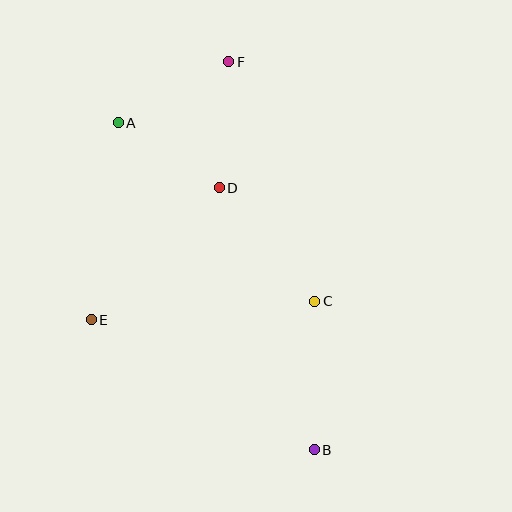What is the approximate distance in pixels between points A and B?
The distance between A and B is approximately 381 pixels.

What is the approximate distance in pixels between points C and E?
The distance between C and E is approximately 224 pixels.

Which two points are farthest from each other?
Points B and F are farthest from each other.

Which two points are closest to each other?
Points A and D are closest to each other.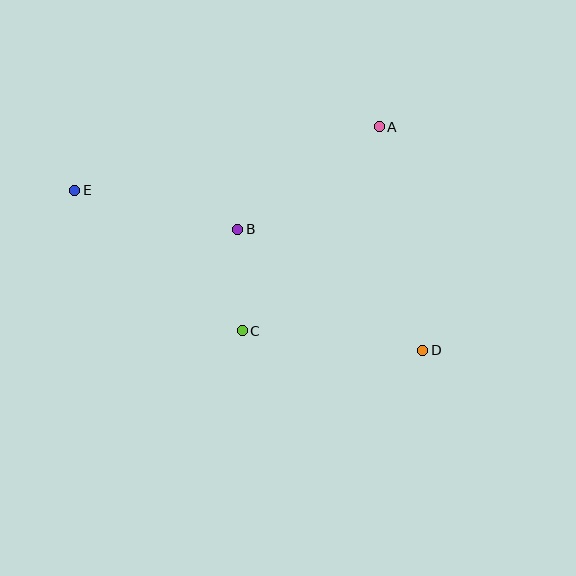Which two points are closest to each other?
Points B and C are closest to each other.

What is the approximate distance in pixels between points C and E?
The distance between C and E is approximately 218 pixels.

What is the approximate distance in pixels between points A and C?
The distance between A and C is approximately 245 pixels.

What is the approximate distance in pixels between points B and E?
The distance between B and E is approximately 167 pixels.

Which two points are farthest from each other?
Points D and E are farthest from each other.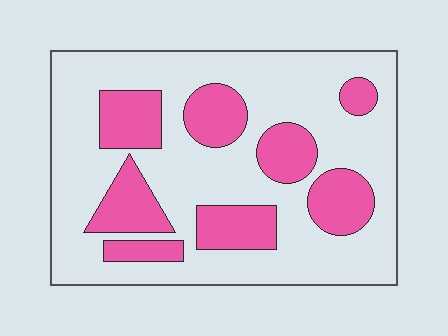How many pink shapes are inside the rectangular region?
8.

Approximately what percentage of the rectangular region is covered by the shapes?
Approximately 30%.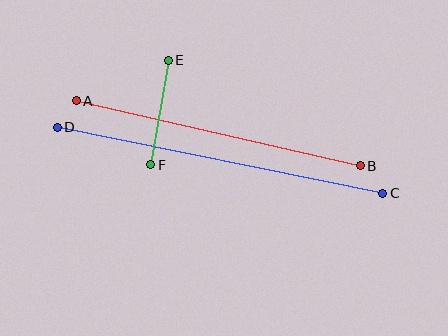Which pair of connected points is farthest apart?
Points C and D are farthest apart.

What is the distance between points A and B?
The distance is approximately 291 pixels.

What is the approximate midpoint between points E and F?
The midpoint is at approximately (160, 112) pixels.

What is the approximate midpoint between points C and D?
The midpoint is at approximately (220, 160) pixels.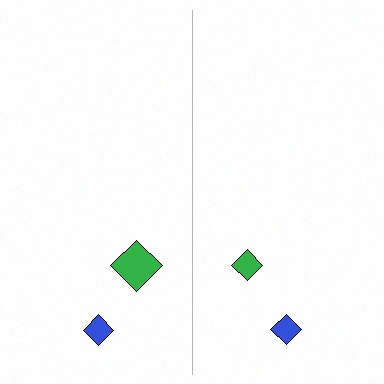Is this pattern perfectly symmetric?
No, the pattern is not perfectly symmetric. The green diamond on the right side has a different size than its mirror counterpart.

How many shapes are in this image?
There are 4 shapes in this image.